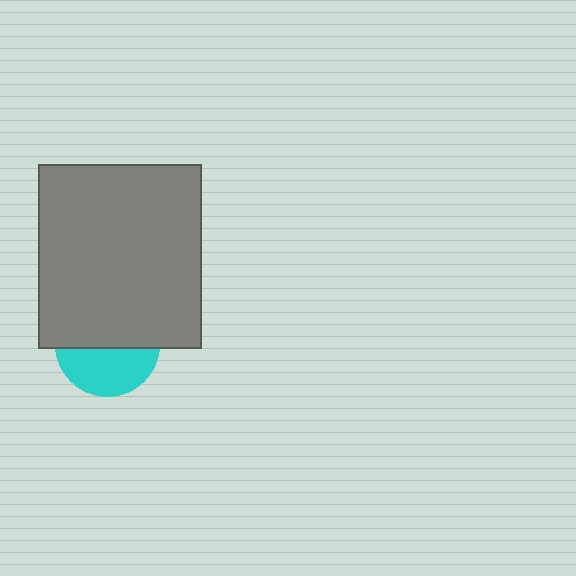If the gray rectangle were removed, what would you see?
You would see the complete cyan circle.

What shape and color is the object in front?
The object in front is a gray rectangle.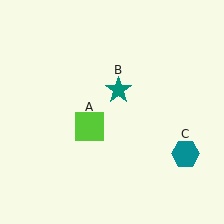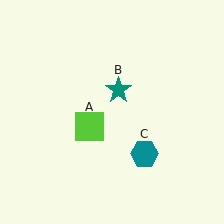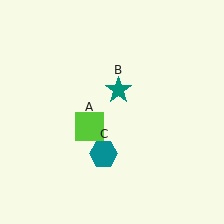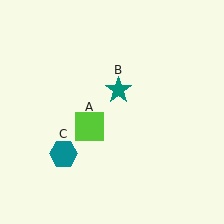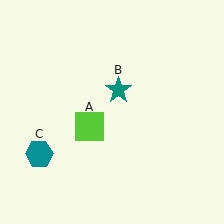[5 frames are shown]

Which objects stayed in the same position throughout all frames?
Lime square (object A) and teal star (object B) remained stationary.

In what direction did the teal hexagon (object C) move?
The teal hexagon (object C) moved left.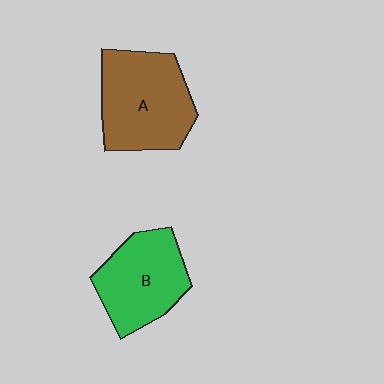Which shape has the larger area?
Shape A (brown).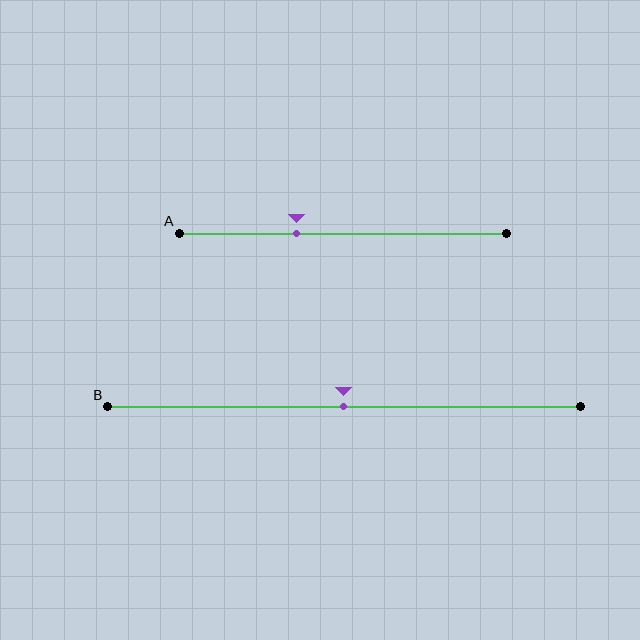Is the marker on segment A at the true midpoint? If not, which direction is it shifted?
No, the marker on segment A is shifted to the left by about 14% of the segment length.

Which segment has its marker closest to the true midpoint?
Segment B has its marker closest to the true midpoint.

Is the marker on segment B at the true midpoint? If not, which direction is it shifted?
Yes, the marker on segment B is at the true midpoint.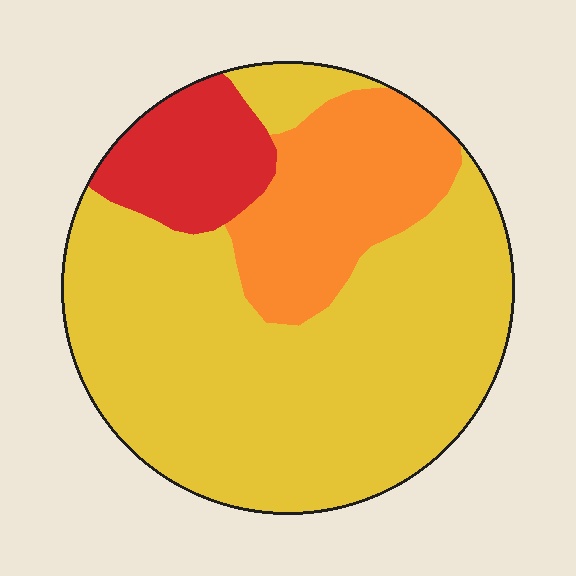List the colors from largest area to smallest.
From largest to smallest: yellow, orange, red.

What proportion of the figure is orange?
Orange covers roughly 20% of the figure.